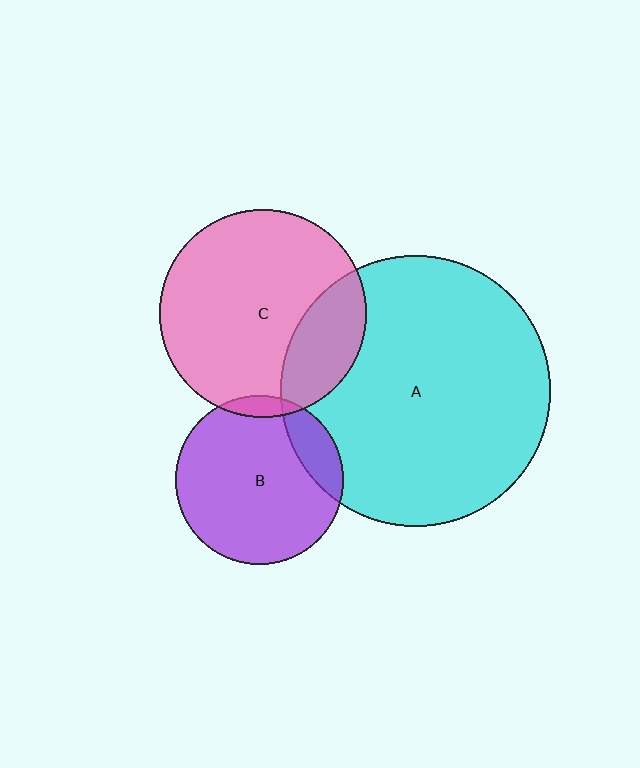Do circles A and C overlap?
Yes.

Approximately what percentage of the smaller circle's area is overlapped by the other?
Approximately 25%.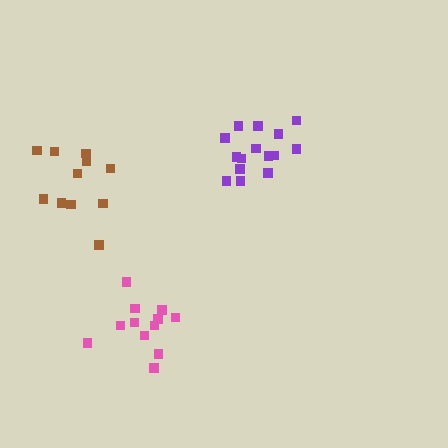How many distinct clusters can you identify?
There are 3 distinct clusters.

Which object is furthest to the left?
The brown cluster is leftmost.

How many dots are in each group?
Group 1: 11 dots, Group 2: 12 dots, Group 3: 15 dots (38 total).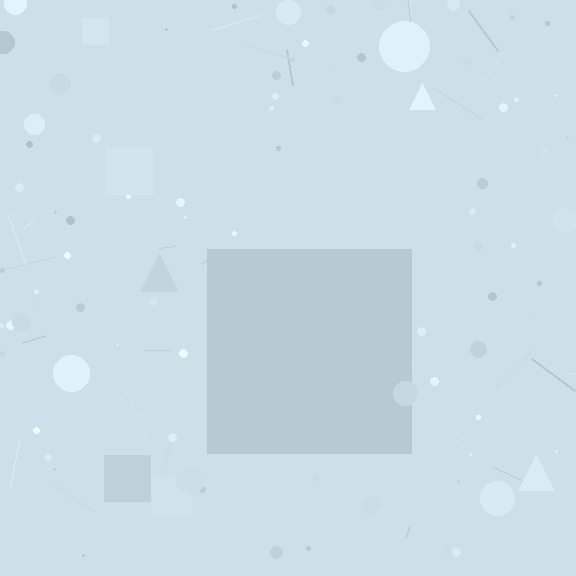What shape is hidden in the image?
A square is hidden in the image.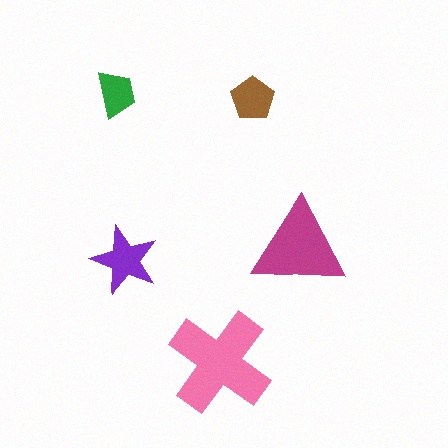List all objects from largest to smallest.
The pink cross, the magenta triangle, the purple star, the brown pentagon, the green trapezoid.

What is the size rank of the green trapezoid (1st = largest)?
5th.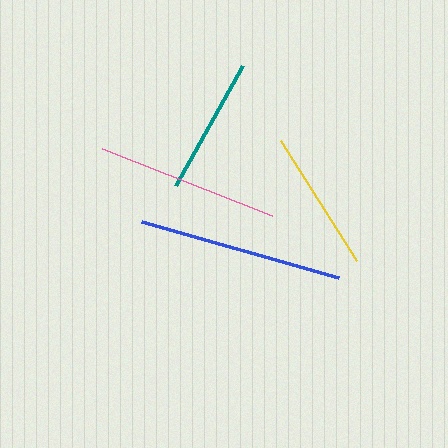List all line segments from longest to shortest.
From longest to shortest: blue, pink, yellow, teal.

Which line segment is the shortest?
The teal line is the shortest at approximately 137 pixels.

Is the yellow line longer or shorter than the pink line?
The pink line is longer than the yellow line.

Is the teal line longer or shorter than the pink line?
The pink line is longer than the teal line.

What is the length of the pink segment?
The pink segment is approximately 183 pixels long.